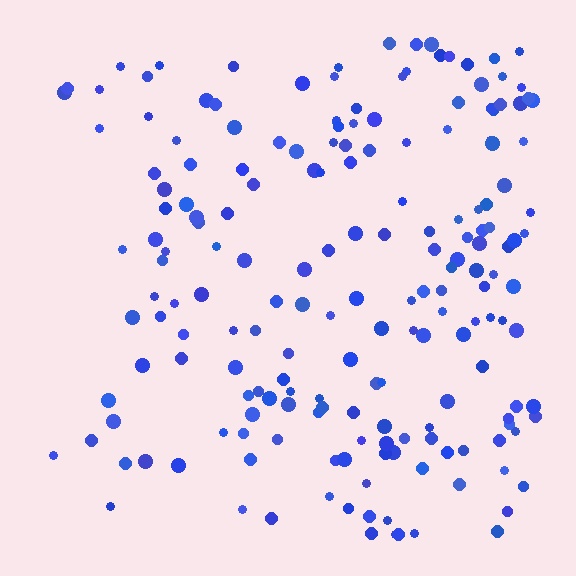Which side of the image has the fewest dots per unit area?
The left.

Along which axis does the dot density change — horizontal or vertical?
Horizontal.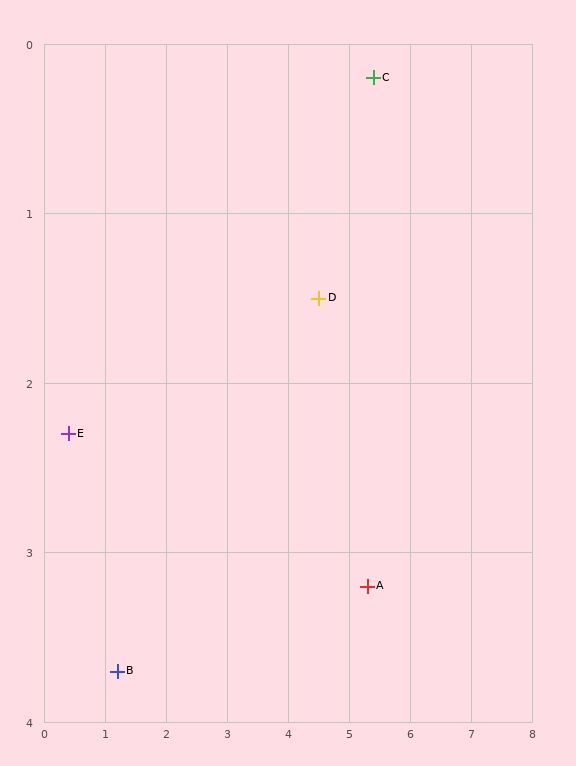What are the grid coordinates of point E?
Point E is at approximately (0.4, 2.3).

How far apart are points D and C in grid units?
Points D and C are about 1.6 grid units apart.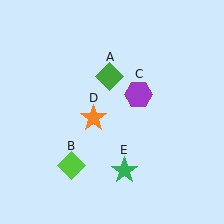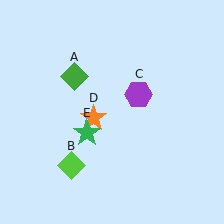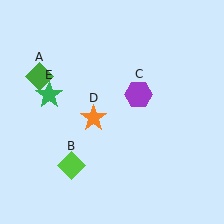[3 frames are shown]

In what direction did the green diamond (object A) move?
The green diamond (object A) moved left.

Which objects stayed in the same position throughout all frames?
Lime diamond (object B) and purple hexagon (object C) and orange star (object D) remained stationary.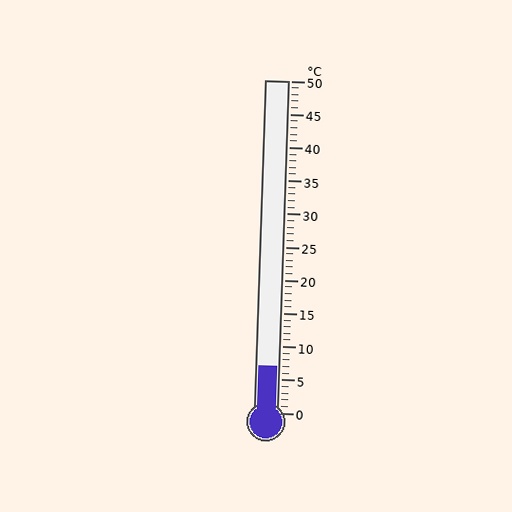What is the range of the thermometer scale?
The thermometer scale ranges from 0°C to 50°C.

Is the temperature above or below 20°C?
The temperature is below 20°C.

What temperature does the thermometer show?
The thermometer shows approximately 7°C.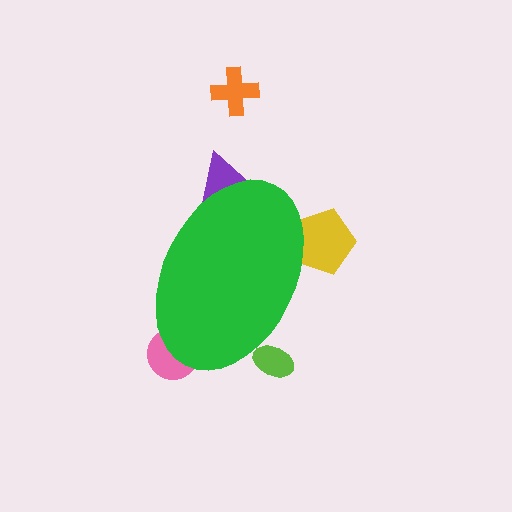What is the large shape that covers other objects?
A green ellipse.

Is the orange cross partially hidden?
No, the orange cross is fully visible.